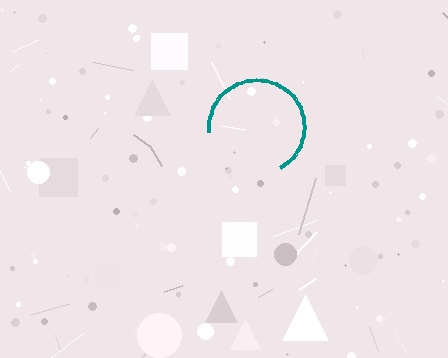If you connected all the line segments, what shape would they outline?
They would outline a circle.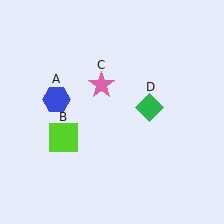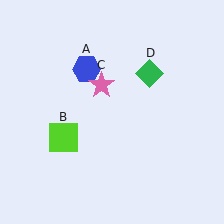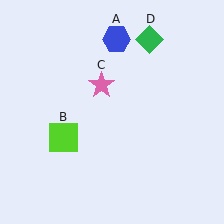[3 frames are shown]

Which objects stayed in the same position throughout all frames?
Lime square (object B) and pink star (object C) remained stationary.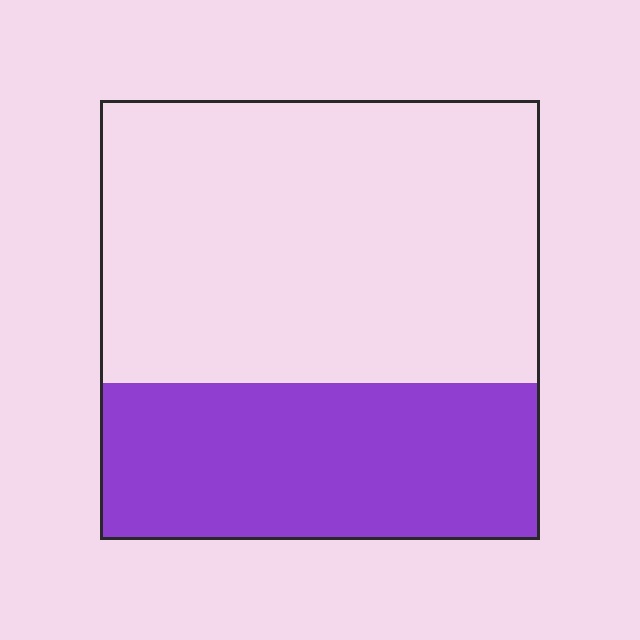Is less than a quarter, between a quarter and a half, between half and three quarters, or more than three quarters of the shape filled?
Between a quarter and a half.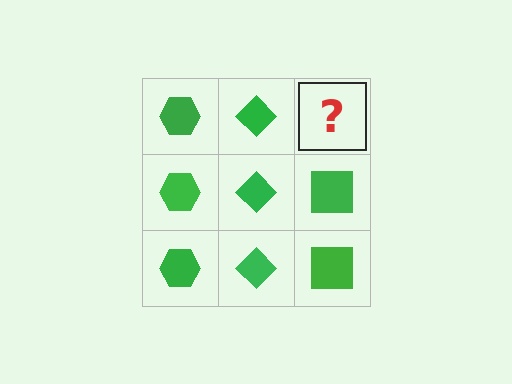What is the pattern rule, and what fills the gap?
The rule is that each column has a consistent shape. The gap should be filled with a green square.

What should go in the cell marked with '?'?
The missing cell should contain a green square.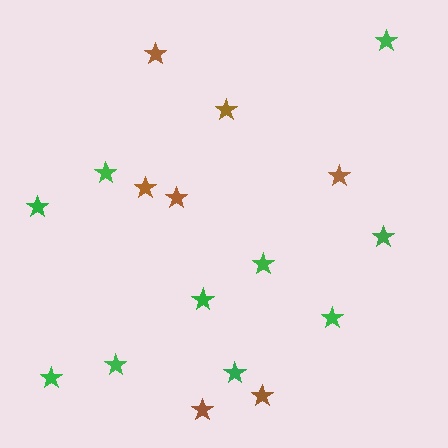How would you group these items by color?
There are 2 groups: one group of green stars (10) and one group of brown stars (7).